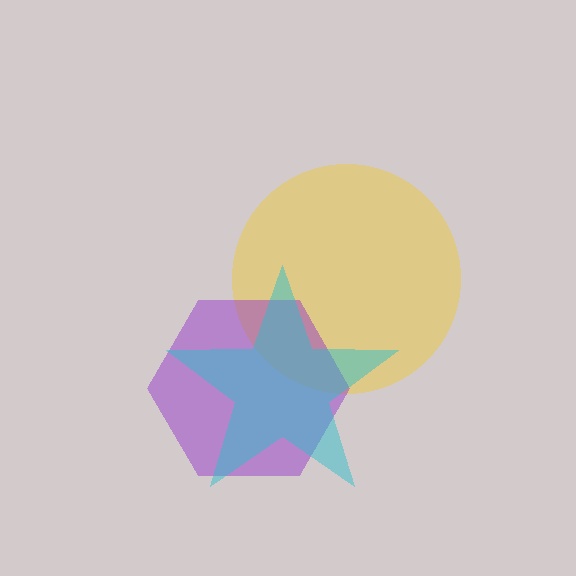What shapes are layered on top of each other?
The layered shapes are: a yellow circle, a purple hexagon, a cyan star.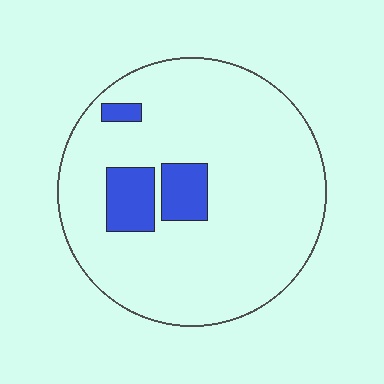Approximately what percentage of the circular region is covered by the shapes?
Approximately 10%.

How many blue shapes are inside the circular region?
3.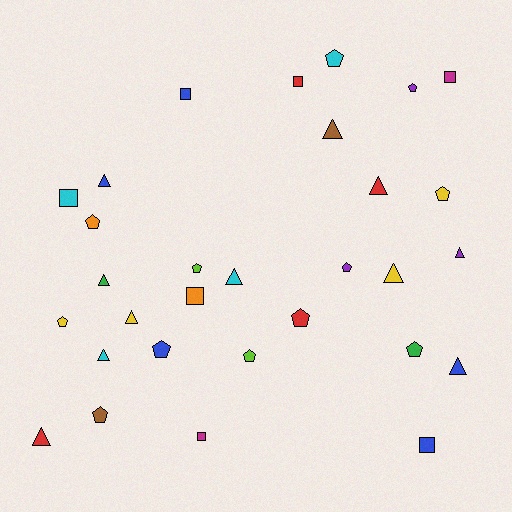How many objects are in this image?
There are 30 objects.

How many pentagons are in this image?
There are 12 pentagons.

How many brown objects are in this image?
There are 2 brown objects.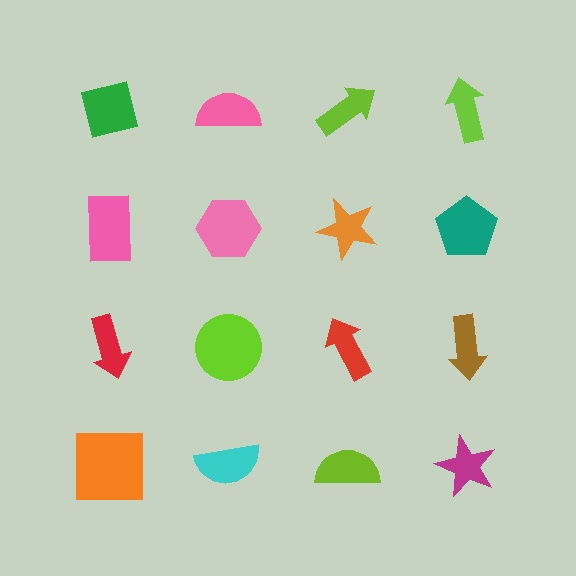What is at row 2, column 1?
A pink rectangle.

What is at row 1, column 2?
A pink semicircle.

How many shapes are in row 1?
4 shapes.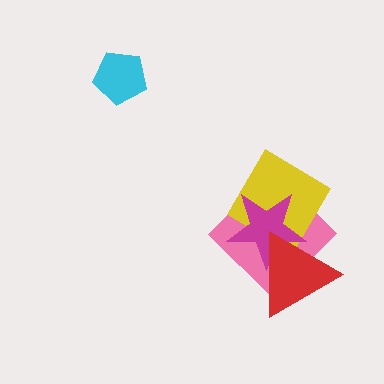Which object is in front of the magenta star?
The red triangle is in front of the magenta star.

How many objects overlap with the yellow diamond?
3 objects overlap with the yellow diamond.